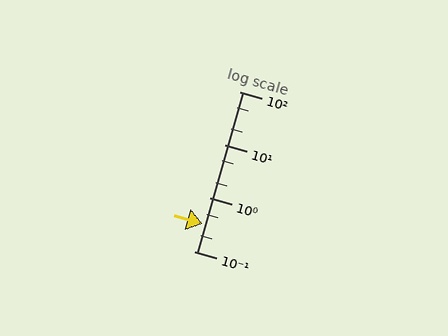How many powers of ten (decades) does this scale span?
The scale spans 3 decades, from 0.1 to 100.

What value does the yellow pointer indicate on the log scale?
The pointer indicates approximately 0.33.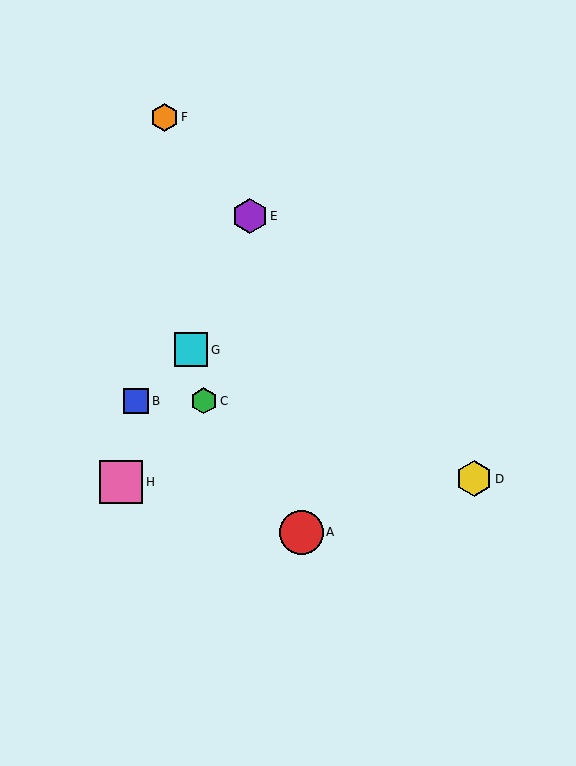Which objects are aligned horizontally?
Objects B, C are aligned horizontally.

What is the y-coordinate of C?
Object C is at y≈401.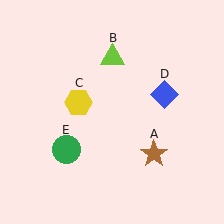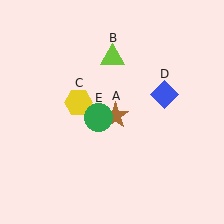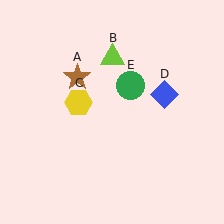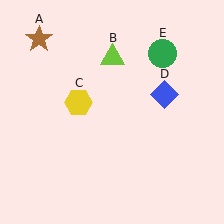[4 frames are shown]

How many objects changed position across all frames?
2 objects changed position: brown star (object A), green circle (object E).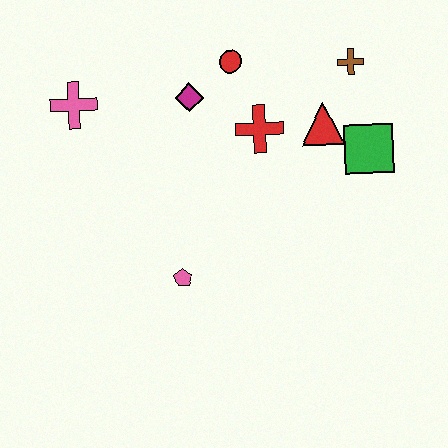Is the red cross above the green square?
Yes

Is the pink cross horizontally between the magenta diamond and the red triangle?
No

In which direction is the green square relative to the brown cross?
The green square is below the brown cross.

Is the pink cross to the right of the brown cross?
No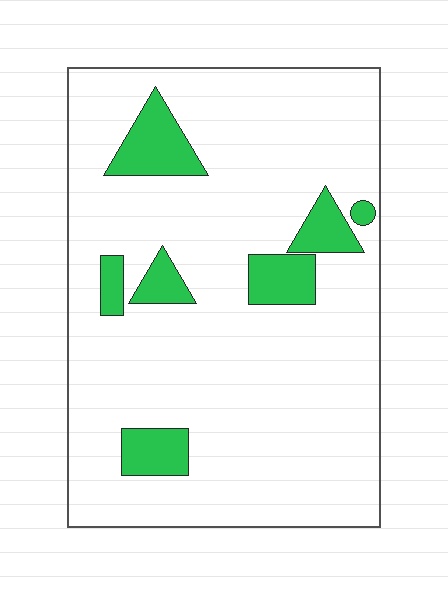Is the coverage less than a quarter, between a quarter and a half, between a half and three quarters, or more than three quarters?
Less than a quarter.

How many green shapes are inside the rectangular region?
7.